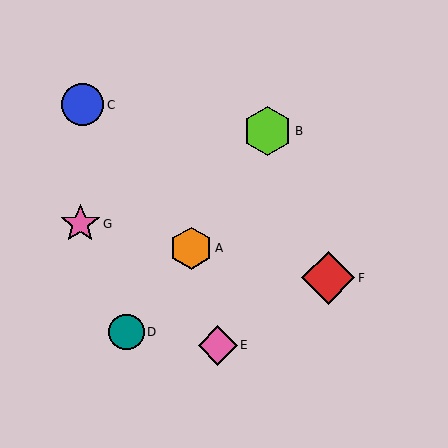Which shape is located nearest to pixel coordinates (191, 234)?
The orange hexagon (labeled A) at (191, 248) is nearest to that location.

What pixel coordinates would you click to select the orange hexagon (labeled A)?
Click at (191, 248) to select the orange hexagon A.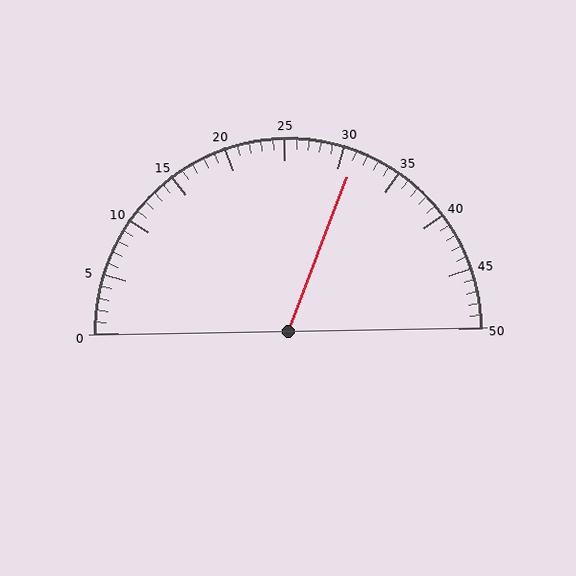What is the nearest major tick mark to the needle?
The nearest major tick mark is 30.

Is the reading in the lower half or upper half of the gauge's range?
The reading is in the upper half of the range (0 to 50).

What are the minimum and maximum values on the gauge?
The gauge ranges from 0 to 50.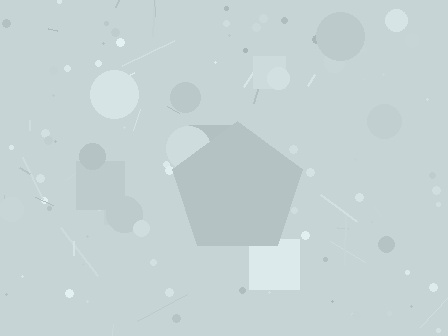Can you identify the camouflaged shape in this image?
The camouflaged shape is a pentagon.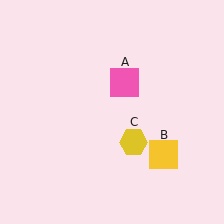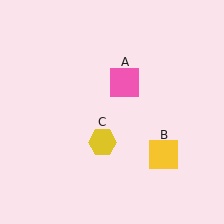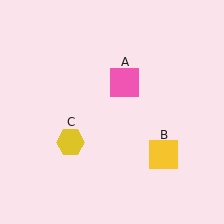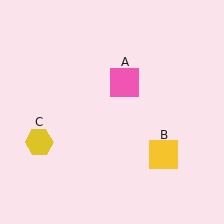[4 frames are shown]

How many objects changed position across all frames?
1 object changed position: yellow hexagon (object C).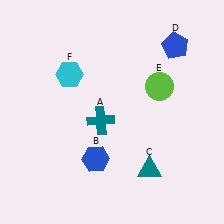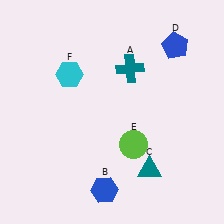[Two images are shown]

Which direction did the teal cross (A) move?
The teal cross (A) moved up.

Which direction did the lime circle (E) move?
The lime circle (E) moved down.